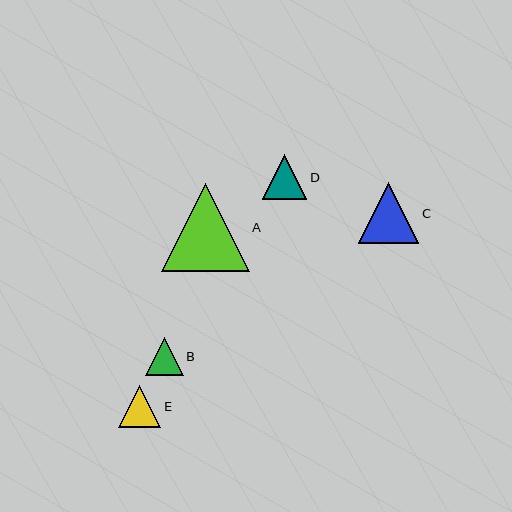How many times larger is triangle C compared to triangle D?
Triangle C is approximately 1.4 times the size of triangle D.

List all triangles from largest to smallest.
From largest to smallest: A, C, D, E, B.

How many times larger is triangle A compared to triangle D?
Triangle A is approximately 2.0 times the size of triangle D.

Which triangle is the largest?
Triangle A is the largest with a size of approximately 88 pixels.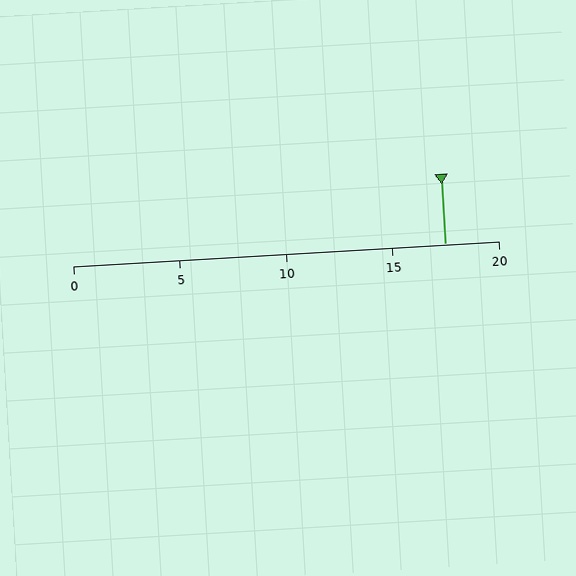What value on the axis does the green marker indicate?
The marker indicates approximately 17.5.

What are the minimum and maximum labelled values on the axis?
The axis runs from 0 to 20.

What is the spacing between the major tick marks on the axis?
The major ticks are spaced 5 apart.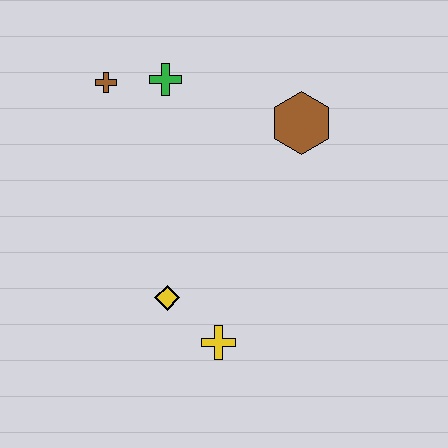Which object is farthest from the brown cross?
The yellow cross is farthest from the brown cross.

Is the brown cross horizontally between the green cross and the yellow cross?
No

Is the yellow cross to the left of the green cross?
No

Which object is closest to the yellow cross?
The yellow diamond is closest to the yellow cross.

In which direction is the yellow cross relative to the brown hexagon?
The yellow cross is below the brown hexagon.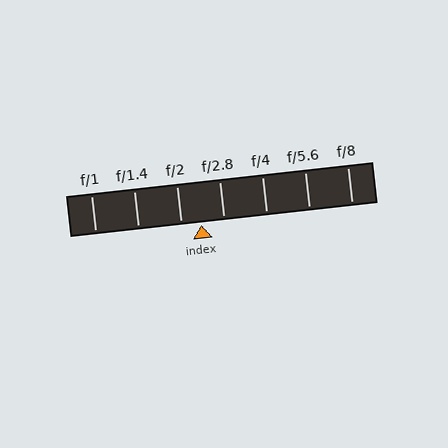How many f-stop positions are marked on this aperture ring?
There are 7 f-stop positions marked.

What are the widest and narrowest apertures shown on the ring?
The widest aperture shown is f/1 and the narrowest is f/8.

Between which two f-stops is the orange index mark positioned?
The index mark is between f/2 and f/2.8.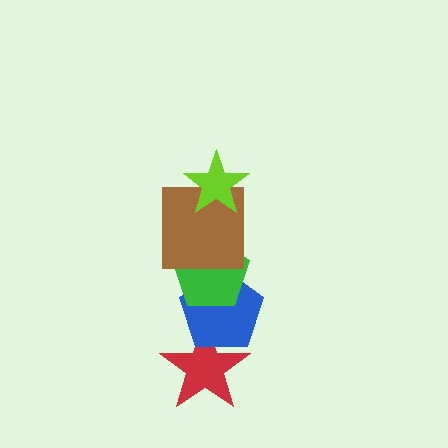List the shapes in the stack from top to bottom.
From top to bottom: the lime star, the brown square, the green pentagon, the blue pentagon, the red star.